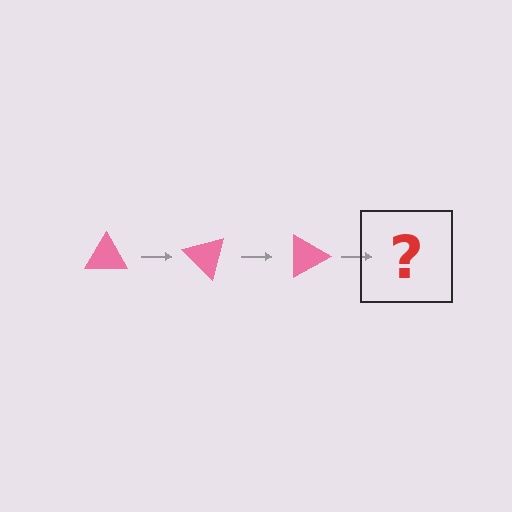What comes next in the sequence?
The next element should be a pink triangle rotated 135 degrees.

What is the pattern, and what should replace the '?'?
The pattern is that the triangle rotates 45 degrees each step. The '?' should be a pink triangle rotated 135 degrees.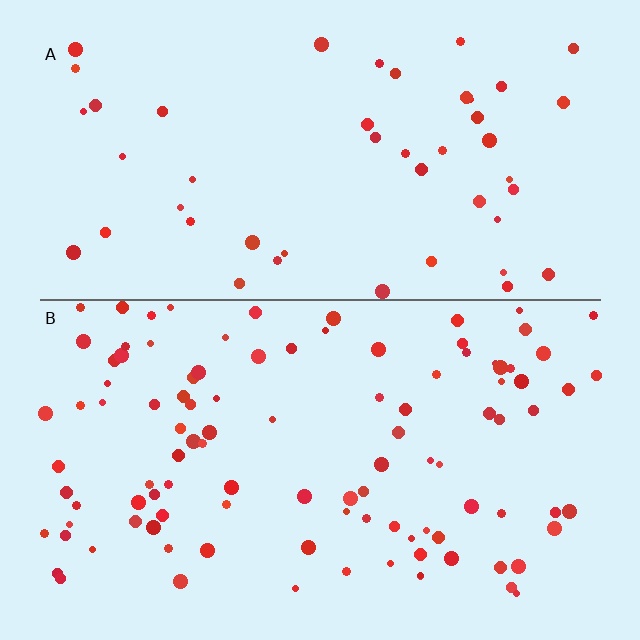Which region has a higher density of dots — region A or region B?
B (the bottom).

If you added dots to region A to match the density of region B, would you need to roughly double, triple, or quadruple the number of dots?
Approximately double.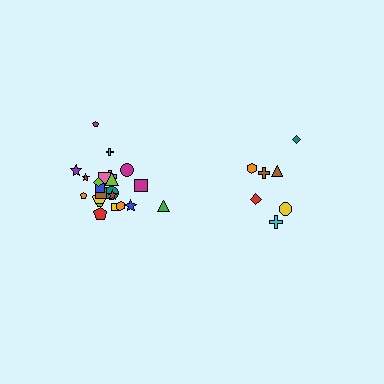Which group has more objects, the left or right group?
The left group.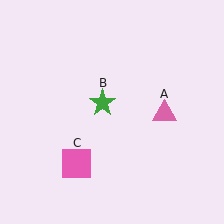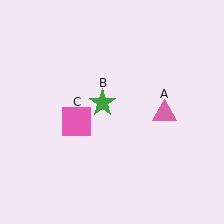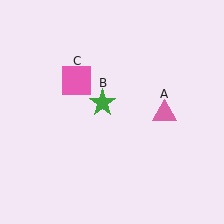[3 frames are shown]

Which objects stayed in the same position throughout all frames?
Pink triangle (object A) and green star (object B) remained stationary.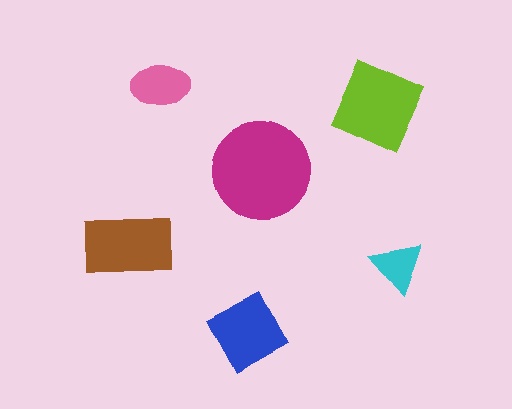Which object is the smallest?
The cyan triangle.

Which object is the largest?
The magenta circle.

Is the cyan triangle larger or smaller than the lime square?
Smaller.